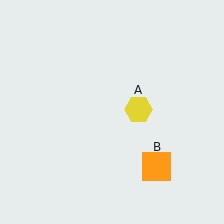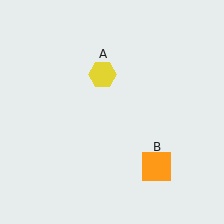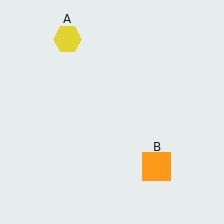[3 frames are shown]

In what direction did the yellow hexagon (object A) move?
The yellow hexagon (object A) moved up and to the left.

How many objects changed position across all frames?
1 object changed position: yellow hexagon (object A).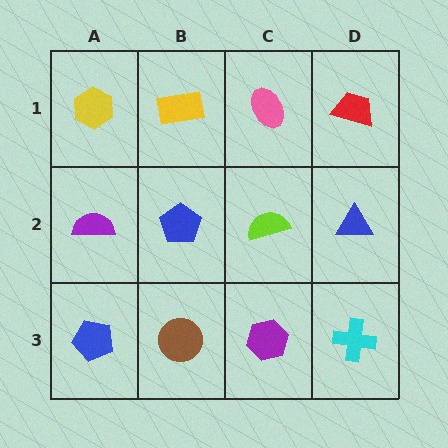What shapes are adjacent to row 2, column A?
A yellow hexagon (row 1, column A), a blue pentagon (row 3, column A), a blue pentagon (row 2, column B).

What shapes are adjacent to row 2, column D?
A red trapezoid (row 1, column D), a cyan cross (row 3, column D), a lime semicircle (row 2, column C).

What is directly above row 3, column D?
A blue triangle.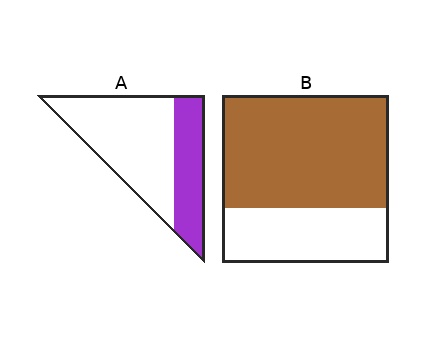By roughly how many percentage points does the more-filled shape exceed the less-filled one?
By roughly 35 percentage points (B over A).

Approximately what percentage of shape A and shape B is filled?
A is approximately 35% and B is approximately 65%.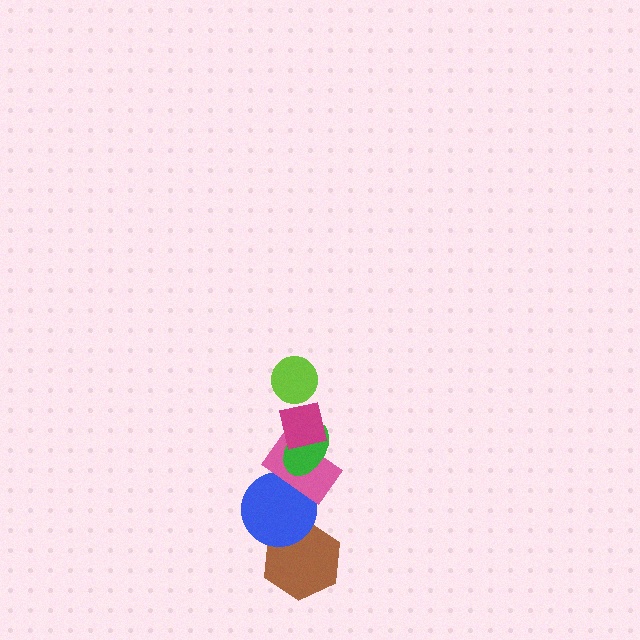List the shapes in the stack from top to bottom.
From top to bottom: the lime circle, the magenta square, the green ellipse, the pink rectangle, the blue circle, the brown hexagon.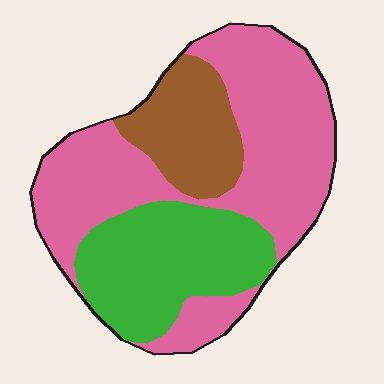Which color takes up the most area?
Pink, at roughly 55%.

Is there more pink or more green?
Pink.